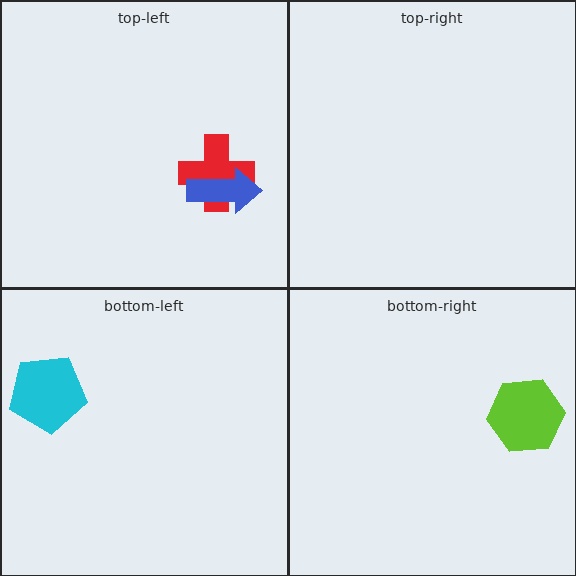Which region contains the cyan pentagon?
The bottom-left region.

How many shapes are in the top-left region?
2.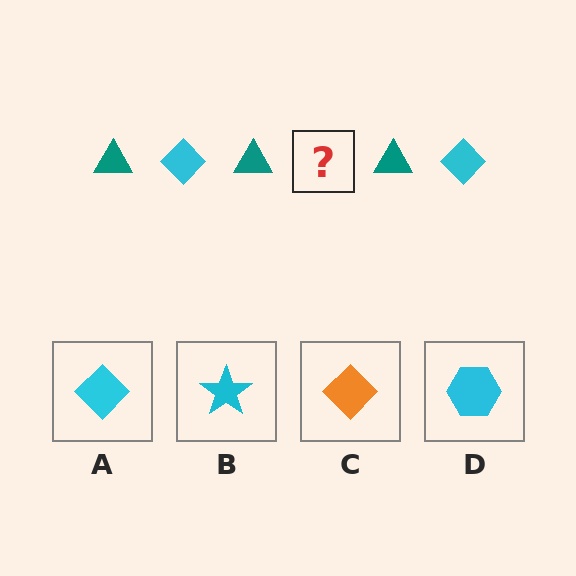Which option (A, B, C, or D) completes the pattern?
A.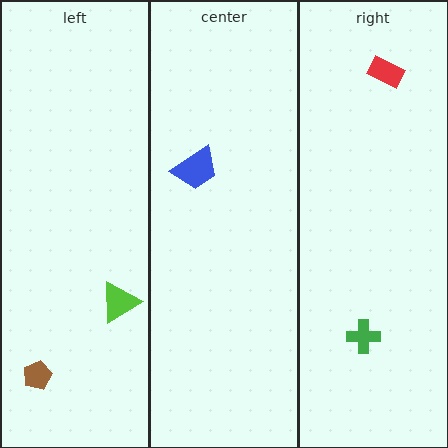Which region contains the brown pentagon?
The left region.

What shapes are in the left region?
The brown pentagon, the lime triangle.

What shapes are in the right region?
The green cross, the red rectangle.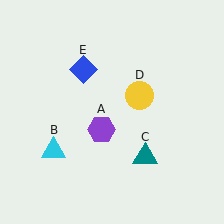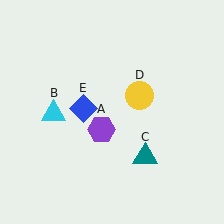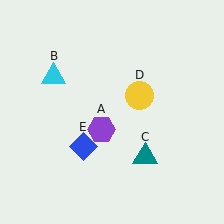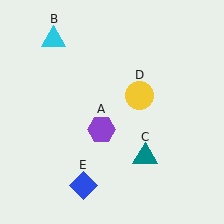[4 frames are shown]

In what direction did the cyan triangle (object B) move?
The cyan triangle (object B) moved up.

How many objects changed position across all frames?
2 objects changed position: cyan triangle (object B), blue diamond (object E).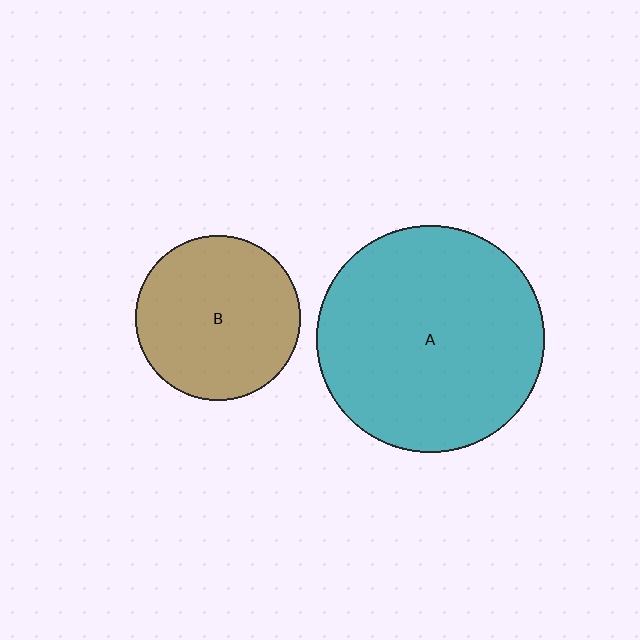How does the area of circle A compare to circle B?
Approximately 1.9 times.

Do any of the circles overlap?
No, none of the circles overlap.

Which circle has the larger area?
Circle A (teal).